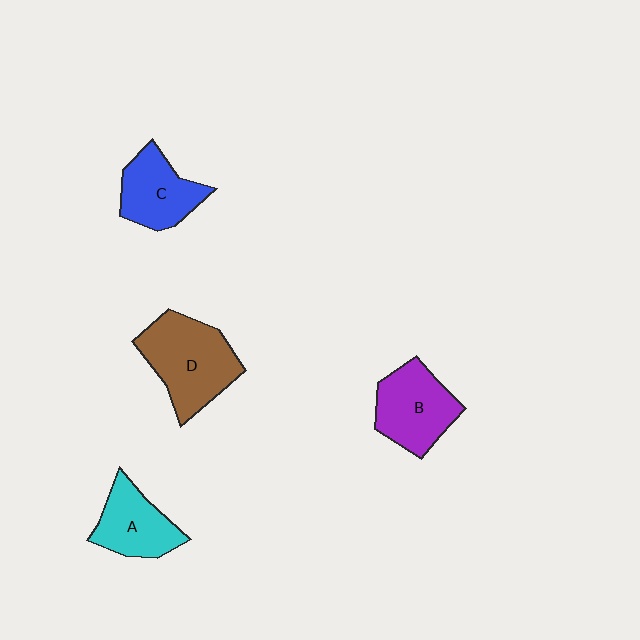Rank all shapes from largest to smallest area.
From largest to smallest: D (brown), B (purple), C (blue), A (cyan).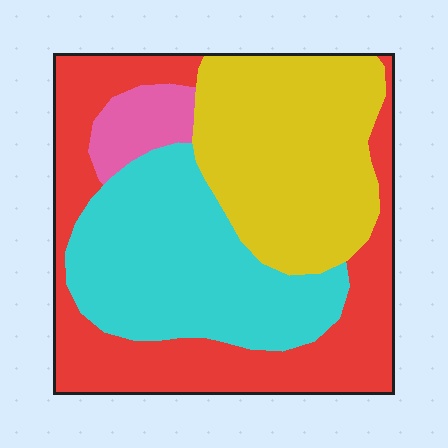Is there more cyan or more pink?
Cyan.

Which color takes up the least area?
Pink, at roughly 5%.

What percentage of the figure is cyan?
Cyan takes up between a sixth and a third of the figure.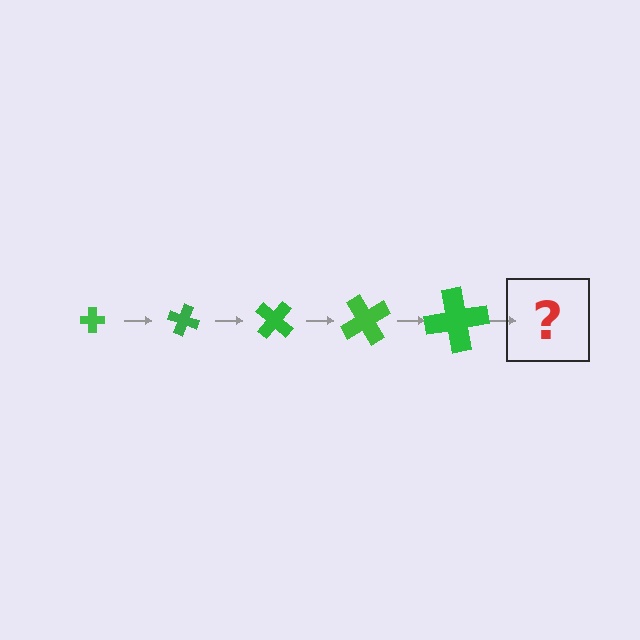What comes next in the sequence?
The next element should be a cross, larger than the previous one and rotated 100 degrees from the start.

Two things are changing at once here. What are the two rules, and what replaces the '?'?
The two rules are that the cross grows larger each step and it rotates 20 degrees each step. The '?' should be a cross, larger than the previous one and rotated 100 degrees from the start.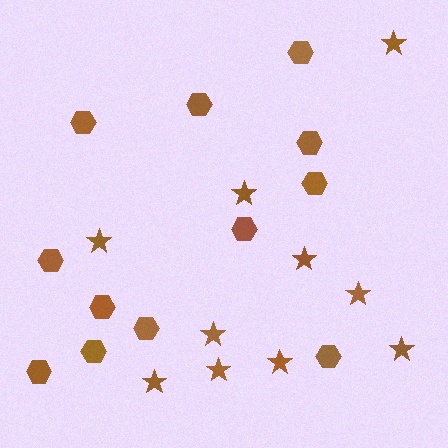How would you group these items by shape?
There are 2 groups: one group of hexagons (12) and one group of stars (10).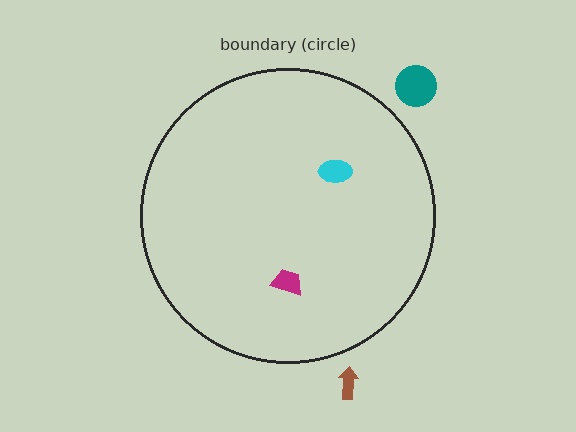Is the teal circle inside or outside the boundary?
Outside.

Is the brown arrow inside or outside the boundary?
Outside.